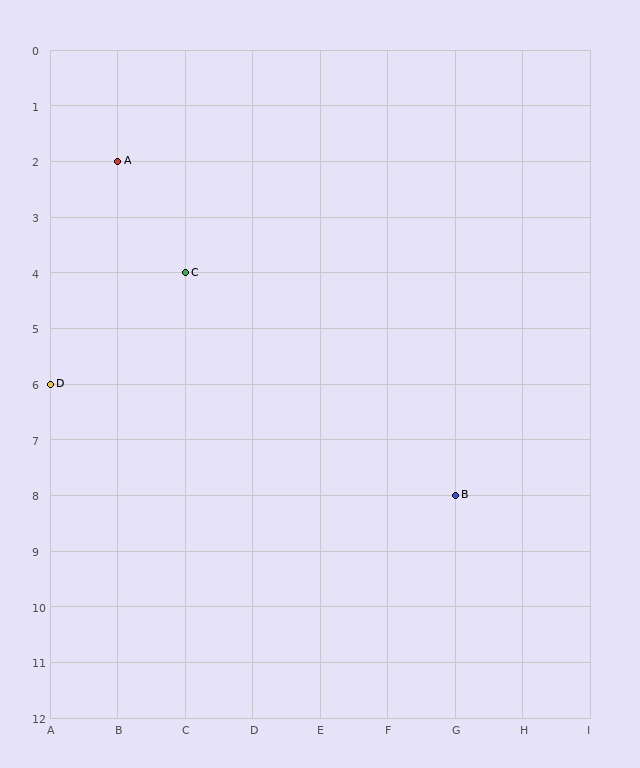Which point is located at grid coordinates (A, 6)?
Point D is at (A, 6).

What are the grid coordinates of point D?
Point D is at grid coordinates (A, 6).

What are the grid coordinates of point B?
Point B is at grid coordinates (G, 8).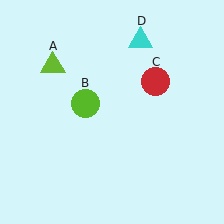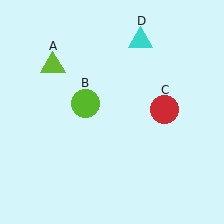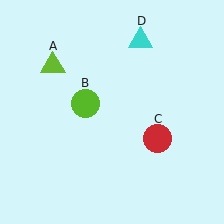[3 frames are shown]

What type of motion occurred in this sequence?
The red circle (object C) rotated clockwise around the center of the scene.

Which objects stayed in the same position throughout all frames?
Lime triangle (object A) and lime circle (object B) and cyan triangle (object D) remained stationary.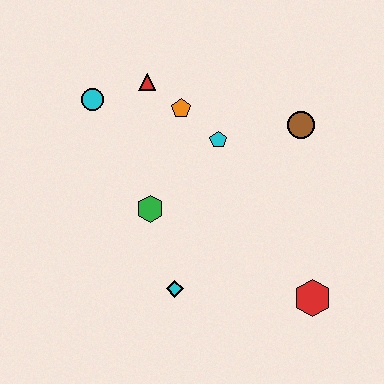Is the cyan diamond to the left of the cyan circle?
No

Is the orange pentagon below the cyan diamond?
No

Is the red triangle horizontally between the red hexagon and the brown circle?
No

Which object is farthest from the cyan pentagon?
The red hexagon is farthest from the cyan pentagon.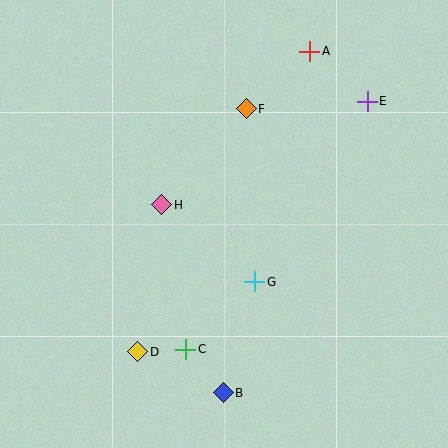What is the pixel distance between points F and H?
The distance between F and H is 128 pixels.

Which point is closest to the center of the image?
Point H at (162, 205) is closest to the center.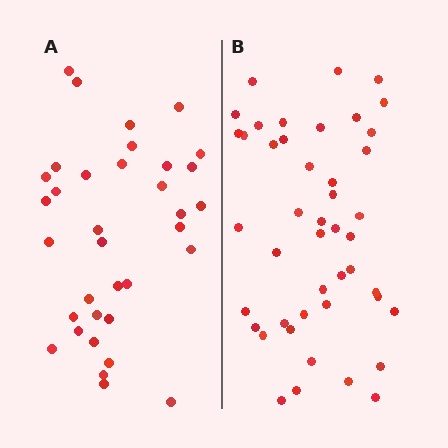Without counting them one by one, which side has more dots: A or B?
Region B (the right region) has more dots.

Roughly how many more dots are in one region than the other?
Region B has roughly 10 or so more dots than region A.